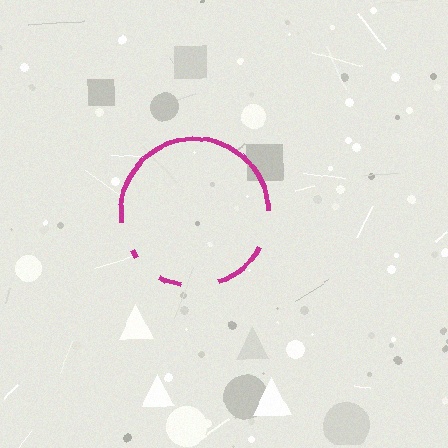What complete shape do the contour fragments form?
The contour fragments form a circle.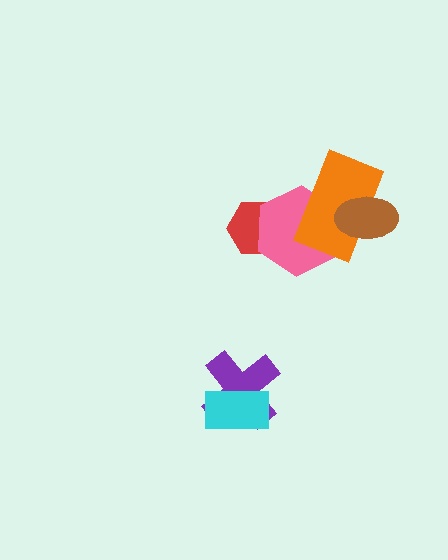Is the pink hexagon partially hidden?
Yes, it is partially covered by another shape.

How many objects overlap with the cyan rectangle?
1 object overlaps with the cyan rectangle.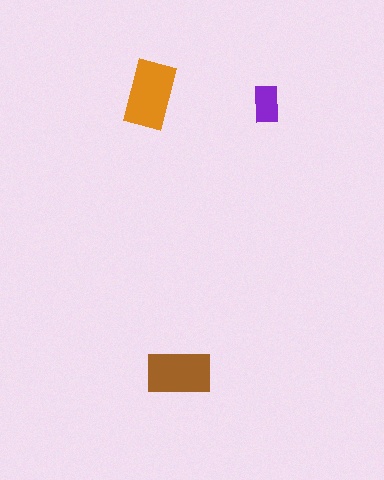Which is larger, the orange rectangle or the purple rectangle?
The orange one.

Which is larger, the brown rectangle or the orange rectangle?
The orange one.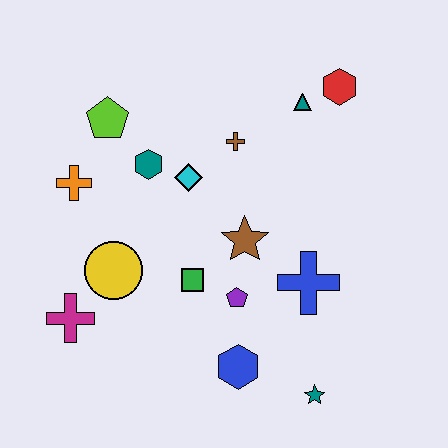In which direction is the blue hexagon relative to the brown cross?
The blue hexagon is below the brown cross.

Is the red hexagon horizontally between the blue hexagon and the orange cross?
No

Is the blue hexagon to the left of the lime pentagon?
No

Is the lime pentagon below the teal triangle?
Yes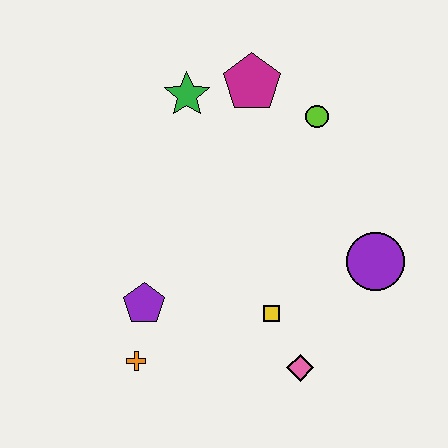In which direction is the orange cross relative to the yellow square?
The orange cross is to the left of the yellow square.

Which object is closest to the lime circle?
The magenta pentagon is closest to the lime circle.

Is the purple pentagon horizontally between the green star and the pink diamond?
No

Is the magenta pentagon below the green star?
No